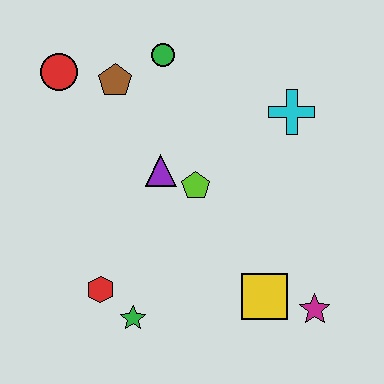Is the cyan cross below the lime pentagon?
No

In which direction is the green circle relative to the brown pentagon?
The green circle is to the right of the brown pentagon.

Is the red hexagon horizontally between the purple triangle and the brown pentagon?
No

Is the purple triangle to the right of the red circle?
Yes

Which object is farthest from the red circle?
The magenta star is farthest from the red circle.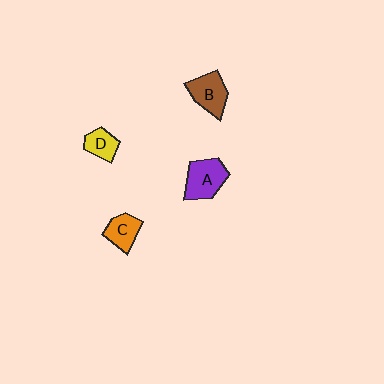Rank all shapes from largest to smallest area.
From largest to smallest: A (purple), B (brown), C (orange), D (yellow).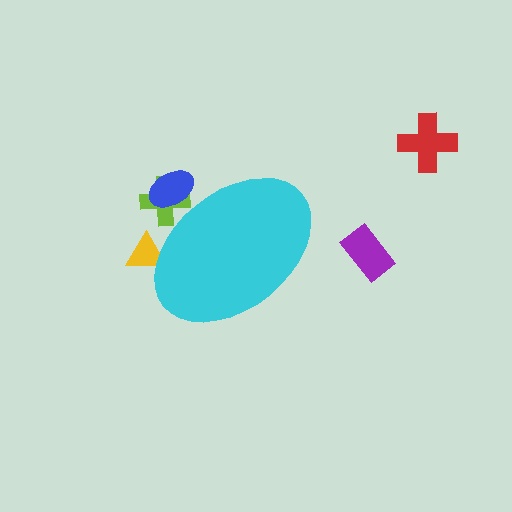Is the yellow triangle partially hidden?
Yes, the yellow triangle is partially hidden behind the cyan ellipse.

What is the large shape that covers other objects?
A cyan ellipse.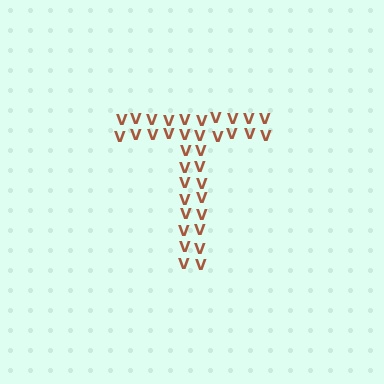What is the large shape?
The large shape is the letter T.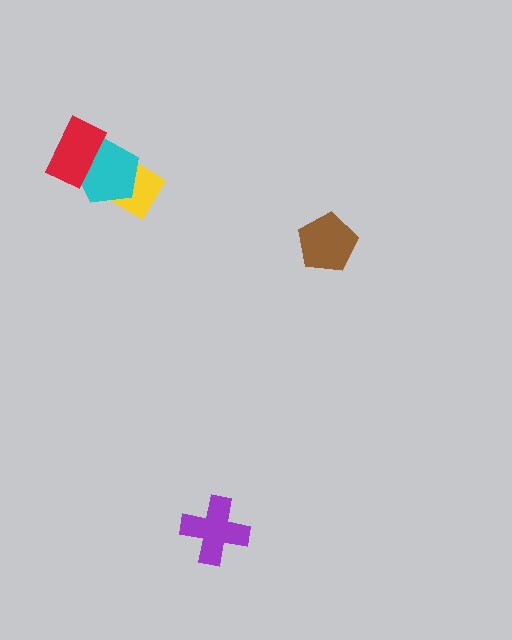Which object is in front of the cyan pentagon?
The red rectangle is in front of the cyan pentagon.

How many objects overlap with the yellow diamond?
1 object overlaps with the yellow diamond.